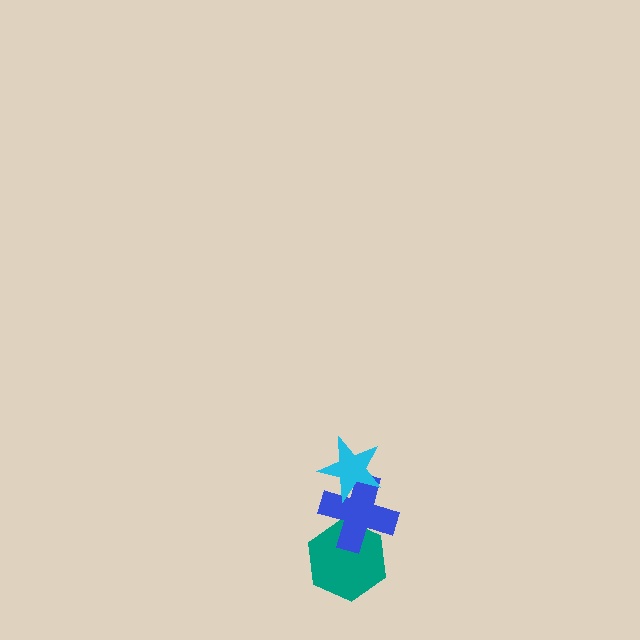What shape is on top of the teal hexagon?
The blue cross is on top of the teal hexagon.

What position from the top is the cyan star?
The cyan star is 1st from the top.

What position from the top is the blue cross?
The blue cross is 2nd from the top.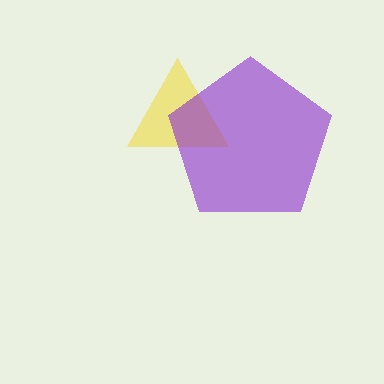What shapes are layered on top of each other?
The layered shapes are: a yellow triangle, a purple pentagon.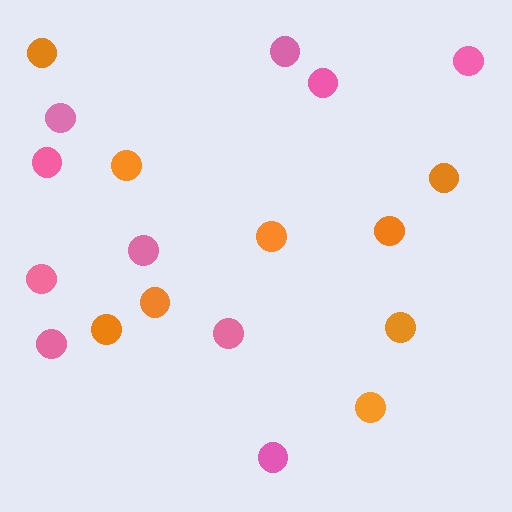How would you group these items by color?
There are 2 groups: one group of orange circles (9) and one group of pink circles (10).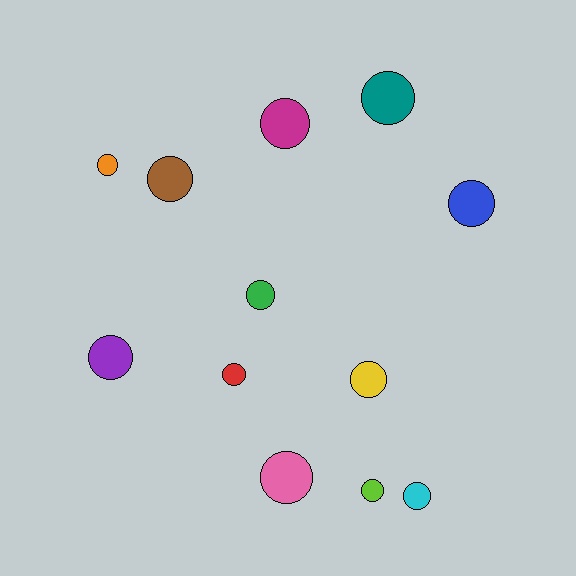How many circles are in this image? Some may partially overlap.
There are 12 circles.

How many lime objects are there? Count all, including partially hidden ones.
There is 1 lime object.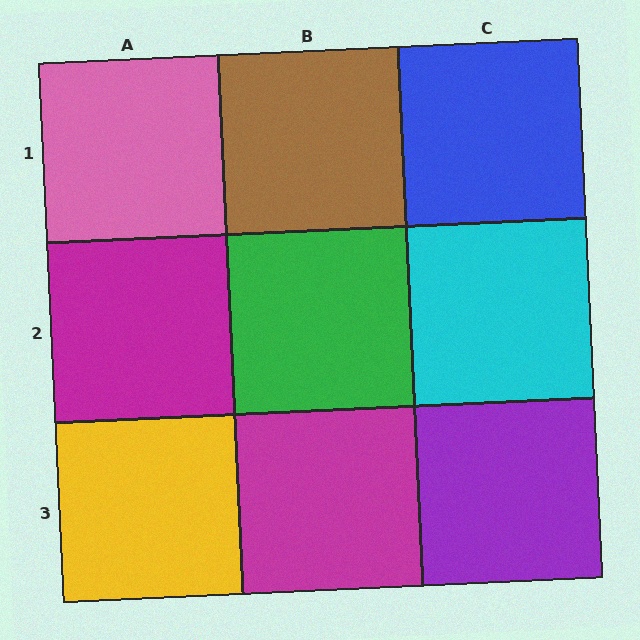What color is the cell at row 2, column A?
Magenta.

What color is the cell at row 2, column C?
Cyan.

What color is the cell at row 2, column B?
Green.